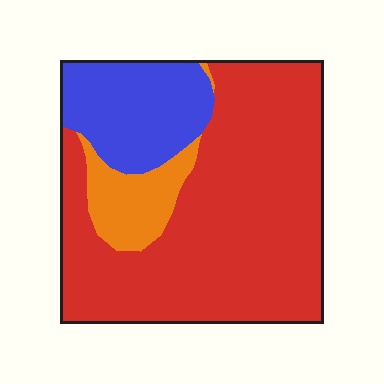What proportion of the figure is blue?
Blue takes up about one fifth (1/5) of the figure.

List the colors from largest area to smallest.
From largest to smallest: red, blue, orange.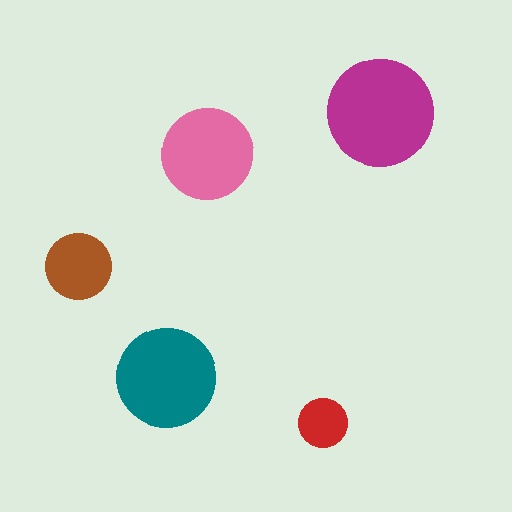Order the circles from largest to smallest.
the magenta one, the teal one, the pink one, the brown one, the red one.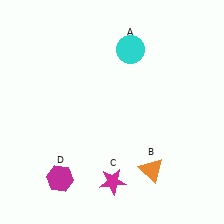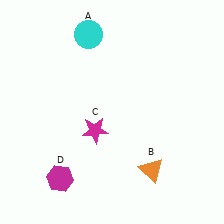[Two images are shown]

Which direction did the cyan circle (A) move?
The cyan circle (A) moved left.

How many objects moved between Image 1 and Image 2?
2 objects moved between the two images.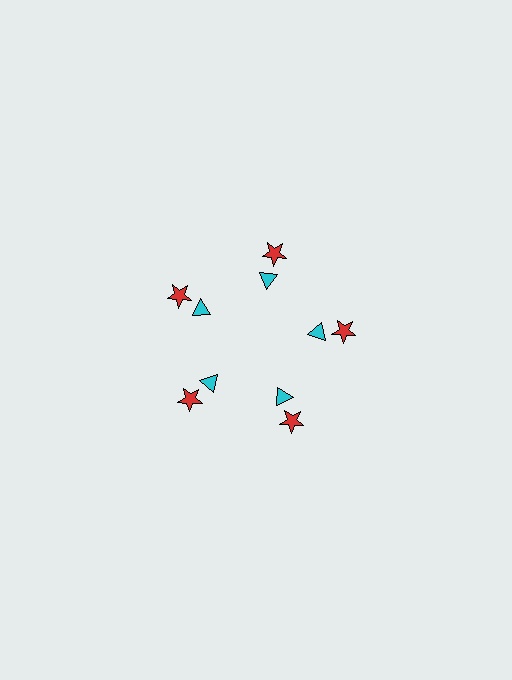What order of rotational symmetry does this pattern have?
This pattern has 5-fold rotational symmetry.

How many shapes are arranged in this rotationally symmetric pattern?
There are 10 shapes, arranged in 5 groups of 2.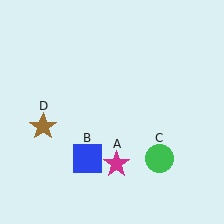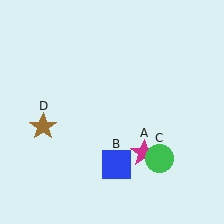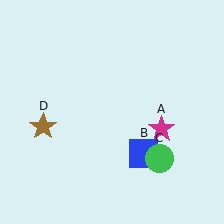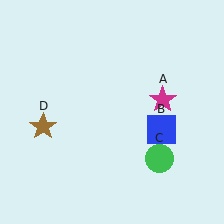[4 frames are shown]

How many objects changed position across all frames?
2 objects changed position: magenta star (object A), blue square (object B).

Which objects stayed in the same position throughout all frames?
Green circle (object C) and brown star (object D) remained stationary.